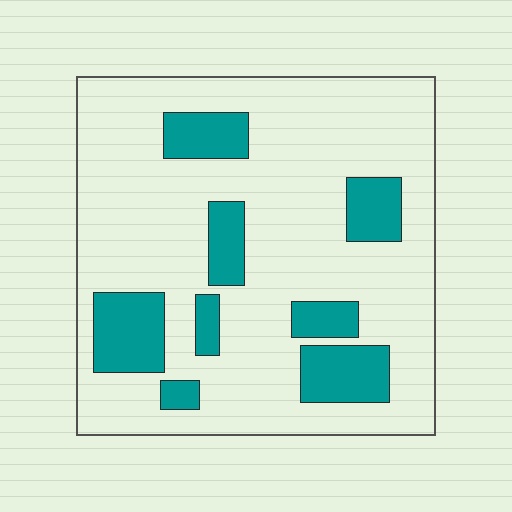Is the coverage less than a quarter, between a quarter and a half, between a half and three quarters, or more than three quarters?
Less than a quarter.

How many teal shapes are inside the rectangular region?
8.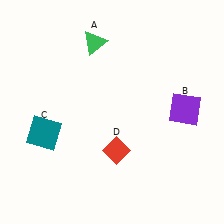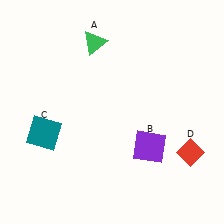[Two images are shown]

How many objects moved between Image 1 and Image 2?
2 objects moved between the two images.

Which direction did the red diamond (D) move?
The red diamond (D) moved right.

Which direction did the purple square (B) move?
The purple square (B) moved down.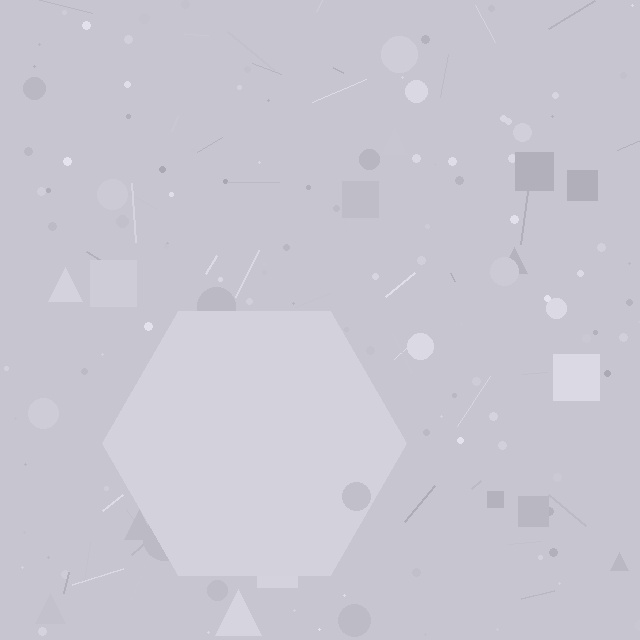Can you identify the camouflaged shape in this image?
The camouflaged shape is a hexagon.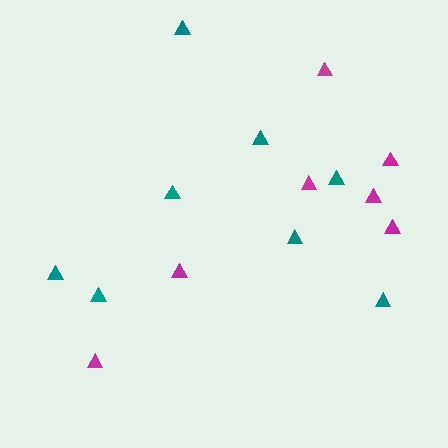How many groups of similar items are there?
There are 2 groups: one group of magenta triangles (7) and one group of teal triangles (8).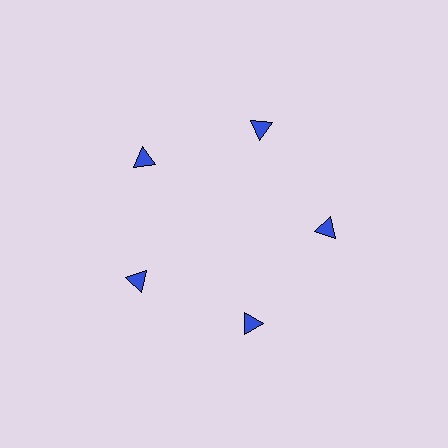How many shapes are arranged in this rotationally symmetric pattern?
There are 5 shapes, arranged in 5 groups of 1.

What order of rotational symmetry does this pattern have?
This pattern has 5-fold rotational symmetry.